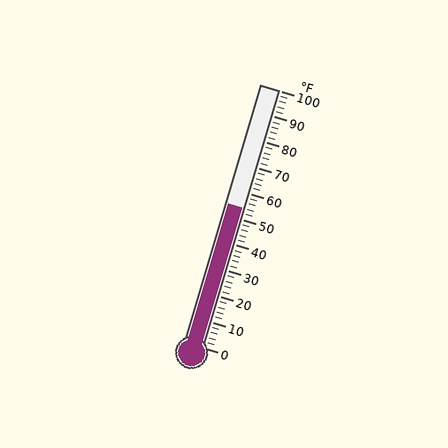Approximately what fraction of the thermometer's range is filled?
The thermometer is filled to approximately 55% of its range.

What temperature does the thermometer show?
The thermometer shows approximately 54°F.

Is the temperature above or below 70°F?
The temperature is below 70°F.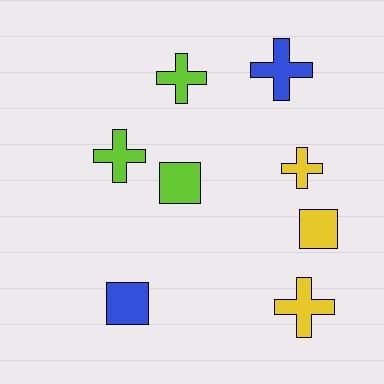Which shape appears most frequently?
Cross, with 5 objects.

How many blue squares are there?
There is 1 blue square.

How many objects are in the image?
There are 8 objects.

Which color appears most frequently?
Lime, with 3 objects.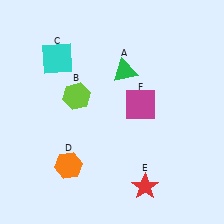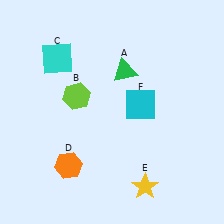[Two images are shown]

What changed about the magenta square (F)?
In Image 1, F is magenta. In Image 2, it changed to cyan.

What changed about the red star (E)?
In Image 1, E is red. In Image 2, it changed to yellow.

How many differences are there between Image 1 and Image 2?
There are 2 differences between the two images.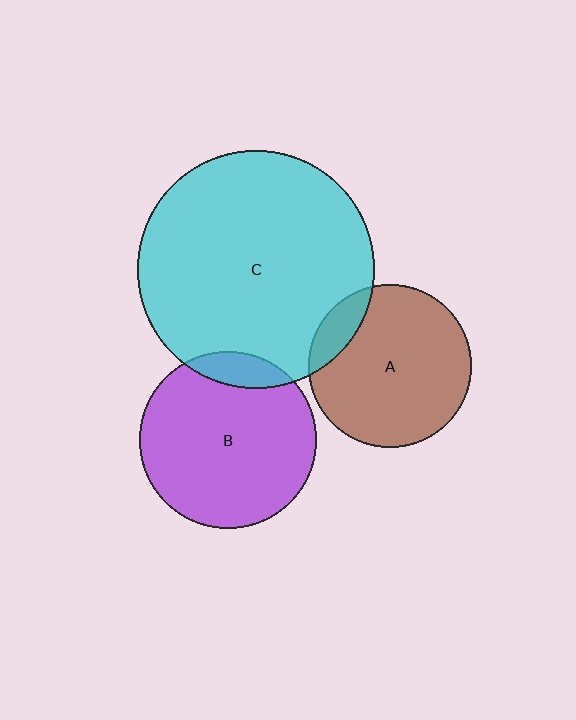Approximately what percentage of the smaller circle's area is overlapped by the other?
Approximately 10%.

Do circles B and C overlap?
Yes.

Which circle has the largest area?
Circle C (cyan).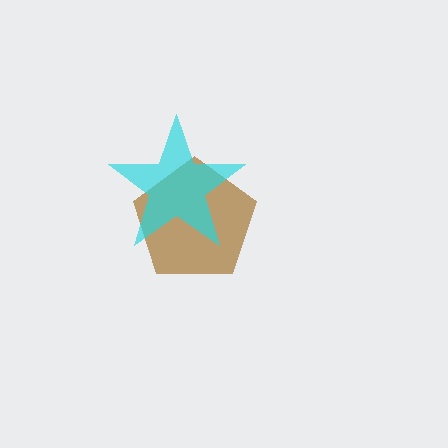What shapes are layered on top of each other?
The layered shapes are: a brown pentagon, a cyan star.